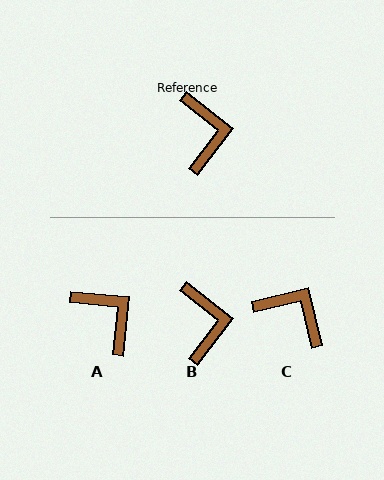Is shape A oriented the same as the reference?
No, it is off by about 32 degrees.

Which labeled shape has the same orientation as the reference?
B.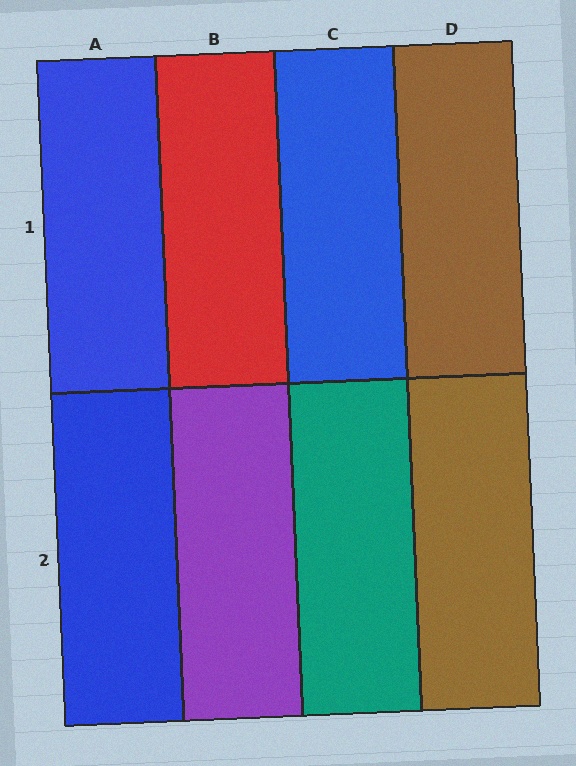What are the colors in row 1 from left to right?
Blue, red, blue, brown.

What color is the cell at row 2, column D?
Brown.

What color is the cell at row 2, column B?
Purple.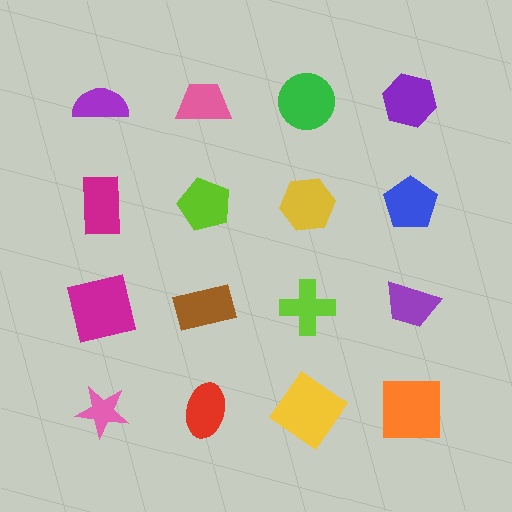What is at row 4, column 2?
A red ellipse.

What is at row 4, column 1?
A pink star.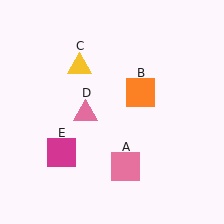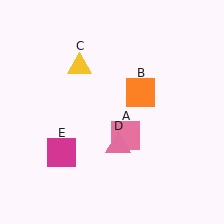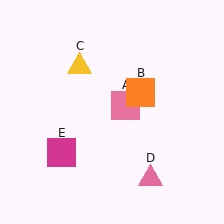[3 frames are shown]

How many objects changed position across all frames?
2 objects changed position: pink square (object A), pink triangle (object D).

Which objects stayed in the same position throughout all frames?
Orange square (object B) and yellow triangle (object C) and magenta square (object E) remained stationary.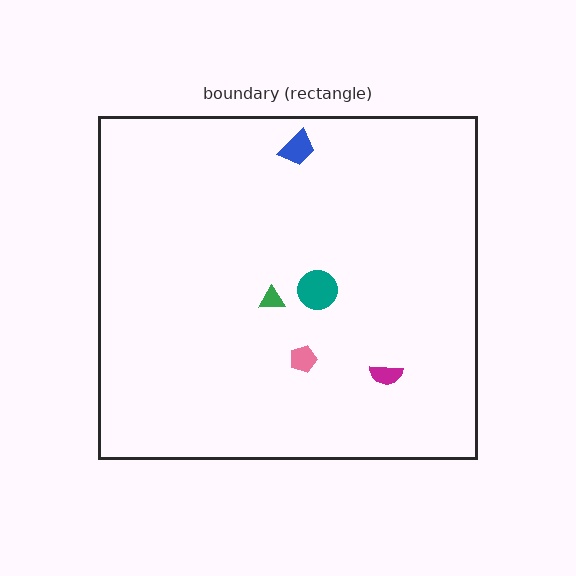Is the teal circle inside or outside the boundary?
Inside.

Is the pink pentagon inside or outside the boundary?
Inside.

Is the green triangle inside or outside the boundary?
Inside.